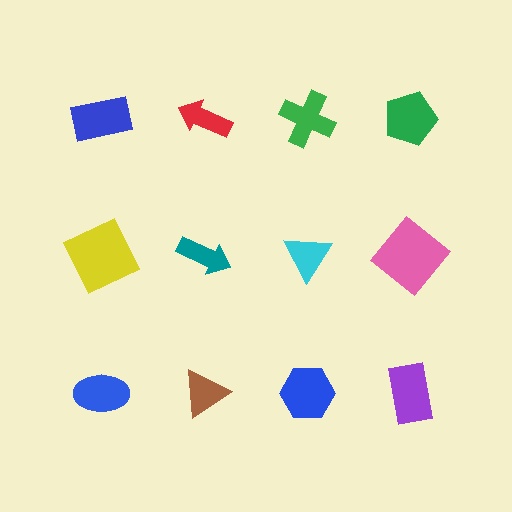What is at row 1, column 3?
A green cross.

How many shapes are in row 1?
4 shapes.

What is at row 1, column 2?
A red arrow.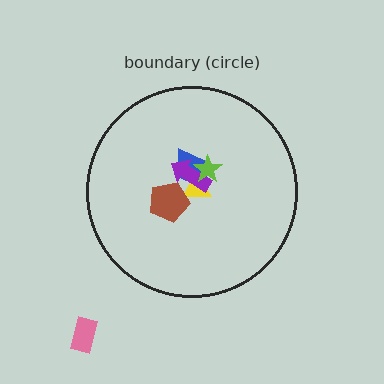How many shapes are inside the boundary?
5 inside, 1 outside.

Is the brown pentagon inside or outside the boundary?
Inside.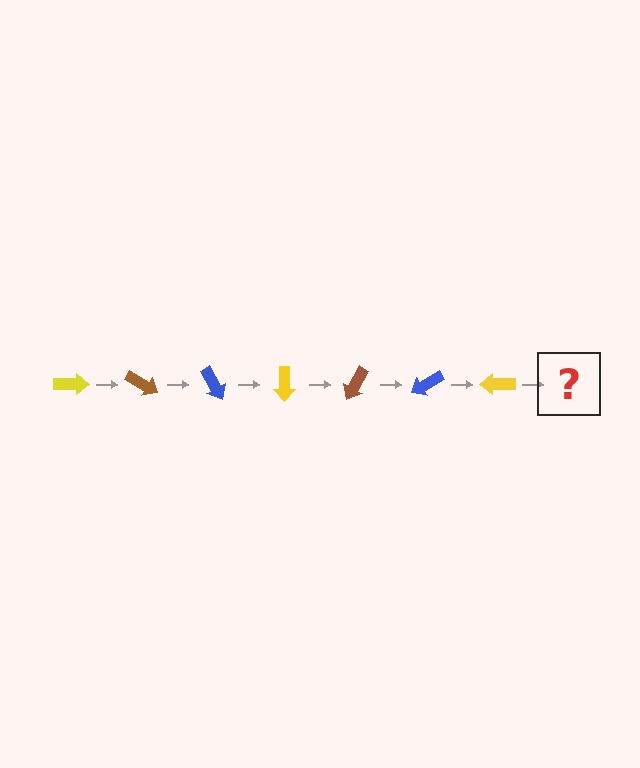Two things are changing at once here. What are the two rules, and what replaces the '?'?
The two rules are that it rotates 30 degrees each step and the color cycles through yellow, brown, and blue. The '?' should be a brown arrow, rotated 210 degrees from the start.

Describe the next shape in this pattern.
It should be a brown arrow, rotated 210 degrees from the start.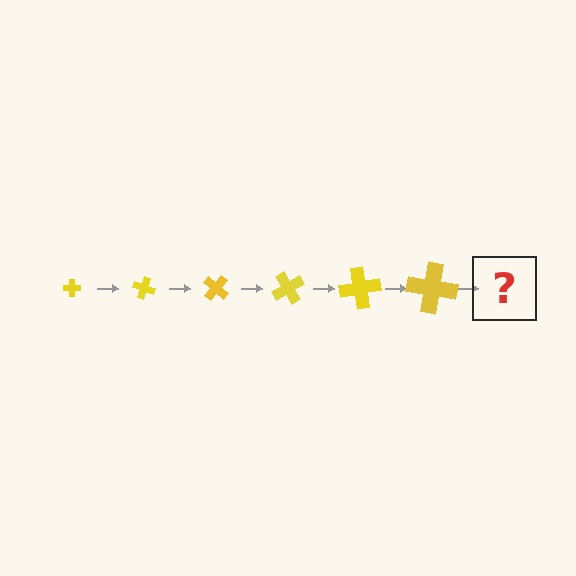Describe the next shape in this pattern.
It should be a cross, larger than the previous one and rotated 120 degrees from the start.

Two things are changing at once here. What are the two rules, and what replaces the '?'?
The two rules are that the cross grows larger each step and it rotates 20 degrees each step. The '?' should be a cross, larger than the previous one and rotated 120 degrees from the start.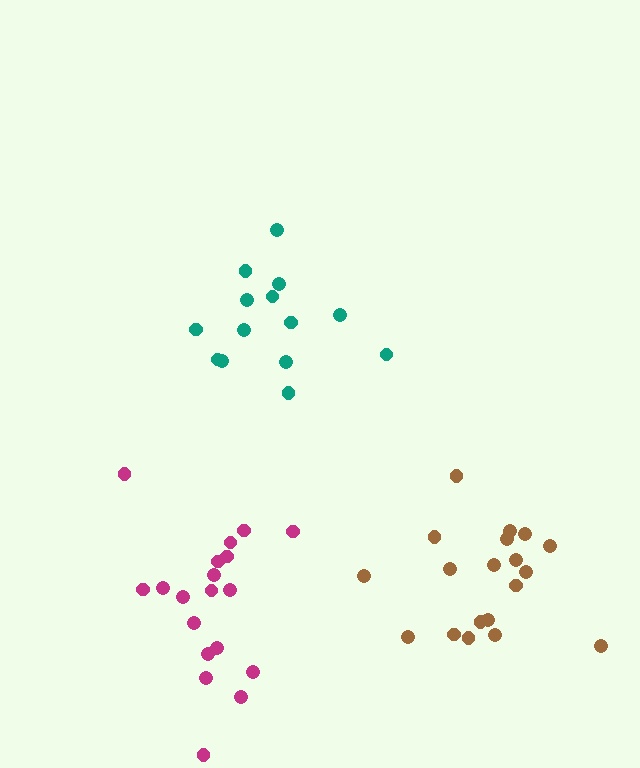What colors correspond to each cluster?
The clusters are colored: brown, magenta, teal.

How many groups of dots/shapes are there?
There are 3 groups.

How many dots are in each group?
Group 1: 19 dots, Group 2: 19 dots, Group 3: 14 dots (52 total).